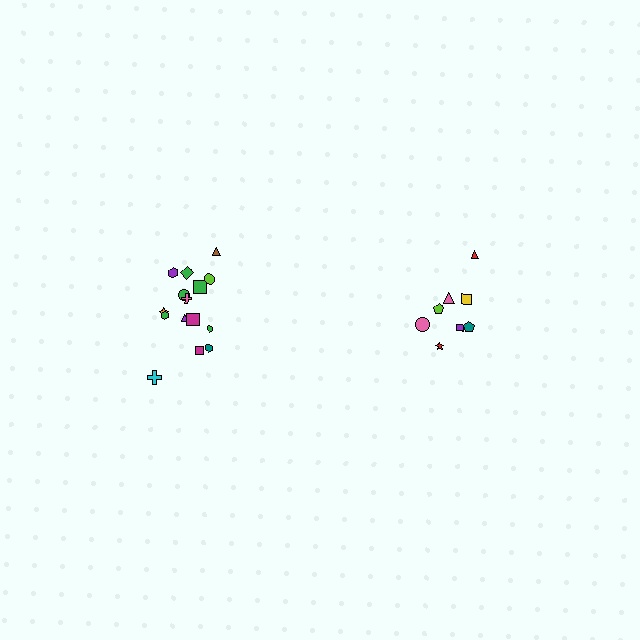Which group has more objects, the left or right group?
The left group.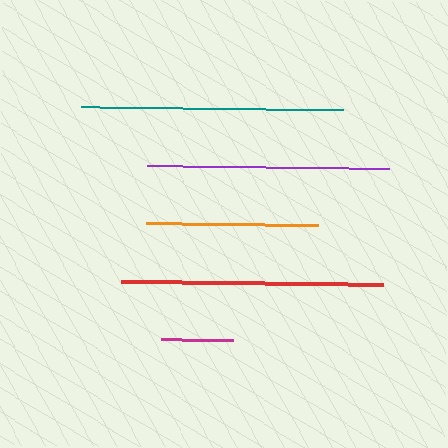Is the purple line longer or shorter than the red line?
The red line is longer than the purple line.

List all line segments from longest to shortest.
From longest to shortest: teal, red, purple, orange, magenta.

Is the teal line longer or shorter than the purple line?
The teal line is longer than the purple line.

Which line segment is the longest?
The teal line is the longest at approximately 262 pixels.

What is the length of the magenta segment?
The magenta segment is approximately 72 pixels long.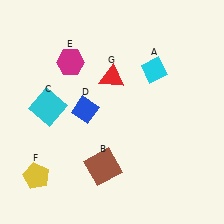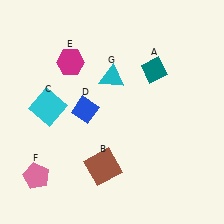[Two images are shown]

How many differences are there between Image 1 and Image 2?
There are 3 differences between the two images.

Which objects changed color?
A changed from cyan to teal. F changed from yellow to pink. G changed from red to cyan.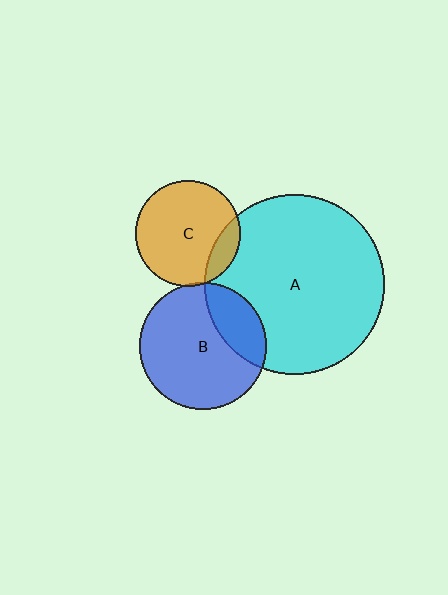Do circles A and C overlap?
Yes.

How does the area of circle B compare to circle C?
Approximately 1.4 times.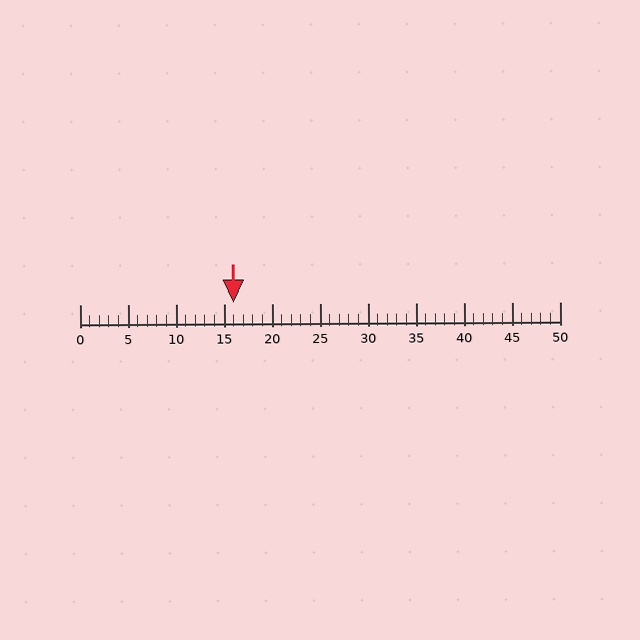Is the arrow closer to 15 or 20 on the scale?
The arrow is closer to 15.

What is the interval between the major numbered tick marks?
The major tick marks are spaced 5 units apart.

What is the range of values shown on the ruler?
The ruler shows values from 0 to 50.